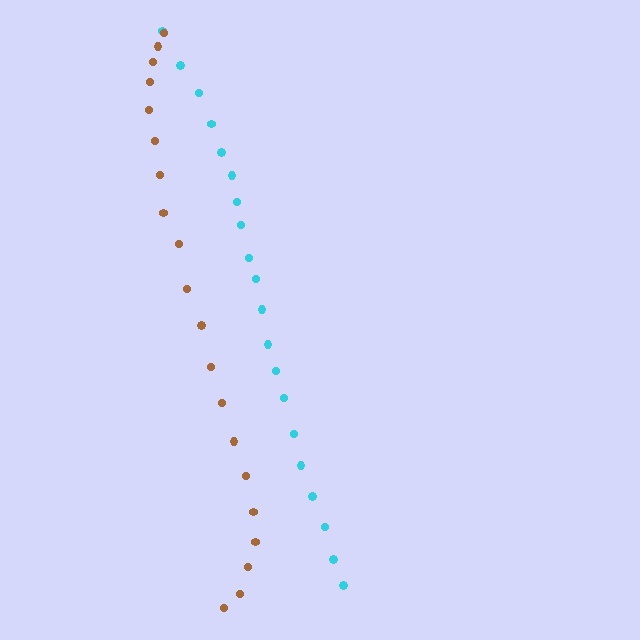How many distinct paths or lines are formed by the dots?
There are 2 distinct paths.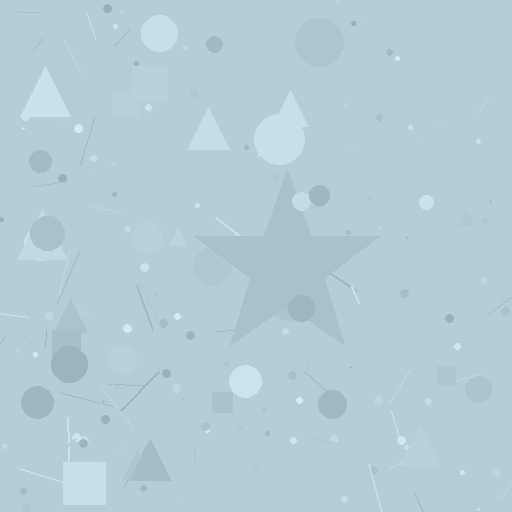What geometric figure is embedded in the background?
A star is embedded in the background.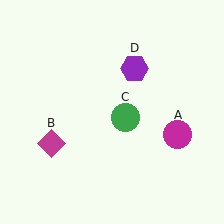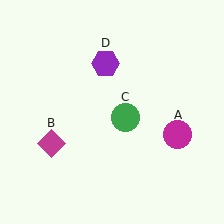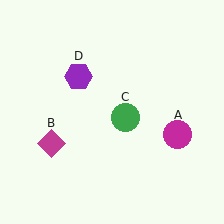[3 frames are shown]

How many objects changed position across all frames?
1 object changed position: purple hexagon (object D).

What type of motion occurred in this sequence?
The purple hexagon (object D) rotated counterclockwise around the center of the scene.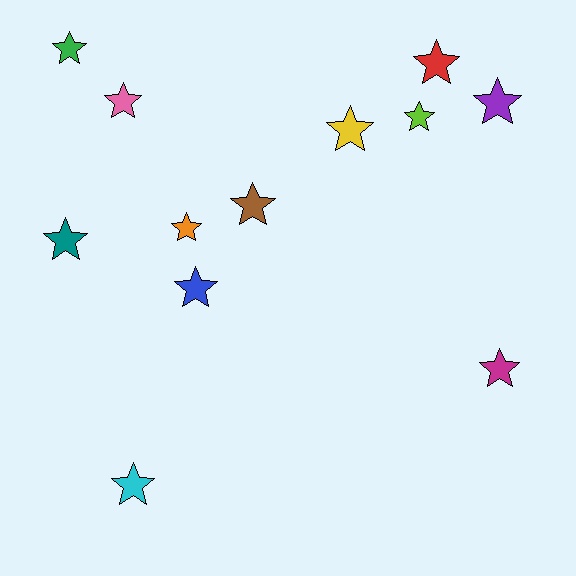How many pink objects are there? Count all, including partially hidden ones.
There is 1 pink object.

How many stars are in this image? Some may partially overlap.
There are 12 stars.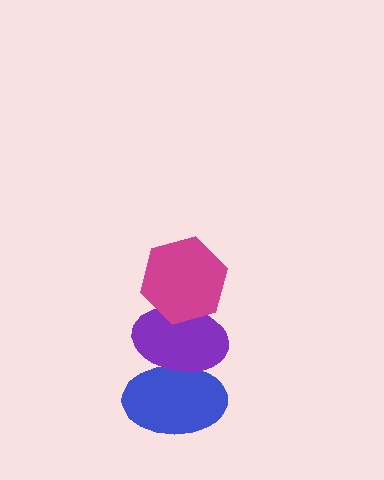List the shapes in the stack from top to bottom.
From top to bottom: the magenta hexagon, the purple ellipse, the blue ellipse.